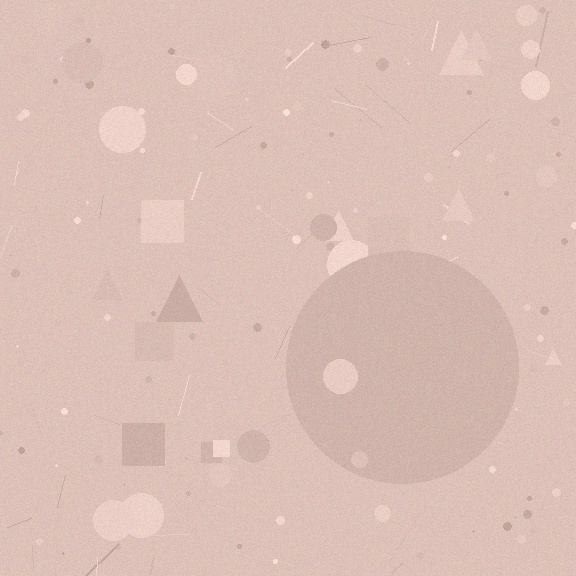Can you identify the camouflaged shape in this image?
The camouflaged shape is a circle.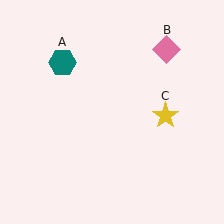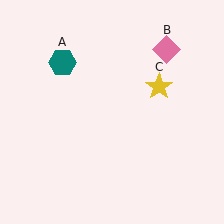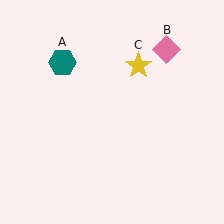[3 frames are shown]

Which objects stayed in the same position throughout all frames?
Teal hexagon (object A) and pink diamond (object B) remained stationary.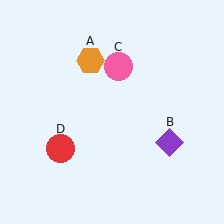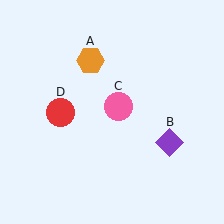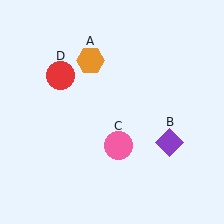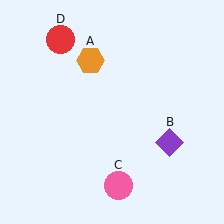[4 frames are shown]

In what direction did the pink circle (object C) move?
The pink circle (object C) moved down.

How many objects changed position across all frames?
2 objects changed position: pink circle (object C), red circle (object D).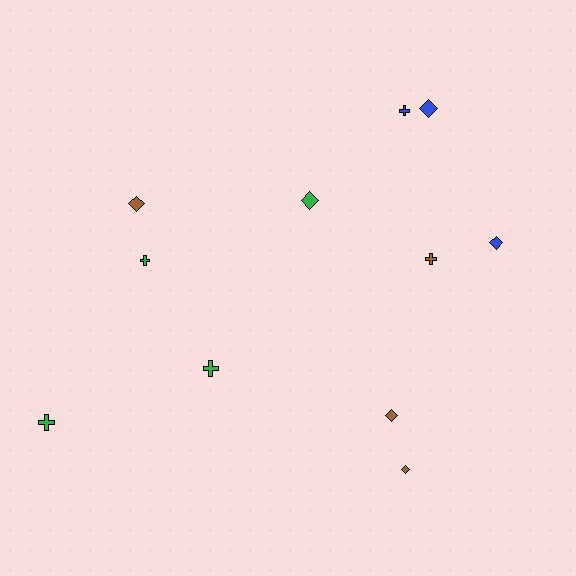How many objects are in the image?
There are 11 objects.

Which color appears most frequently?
Brown, with 4 objects.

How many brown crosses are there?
There is 1 brown cross.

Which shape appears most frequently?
Diamond, with 6 objects.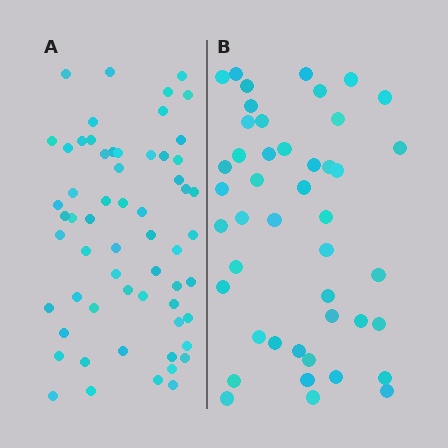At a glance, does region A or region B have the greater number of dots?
Region A (the left region) has more dots.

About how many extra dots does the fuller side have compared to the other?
Region A has approximately 15 more dots than region B.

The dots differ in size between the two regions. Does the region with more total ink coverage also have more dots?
No. Region B has more total ink coverage because its dots are larger, but region A actually contains more individual dots. Total area can be misleading — the number of items is what matters here.